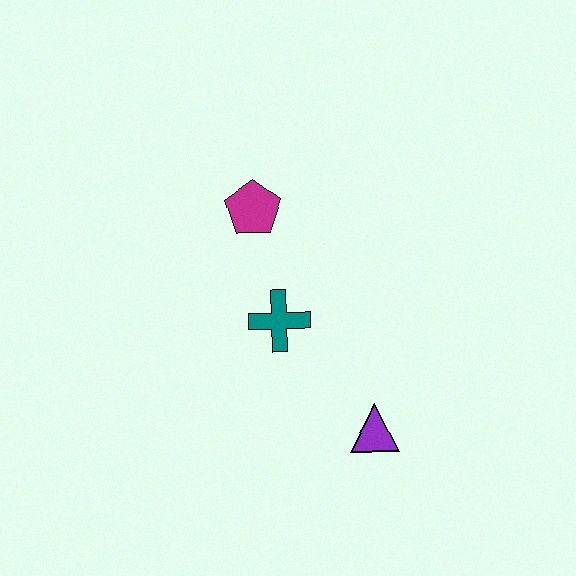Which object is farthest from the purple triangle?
The magenta pentagon is farthest from the purple triangle.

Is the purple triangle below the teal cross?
Yes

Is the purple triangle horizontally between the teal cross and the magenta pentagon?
No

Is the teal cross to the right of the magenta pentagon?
Yes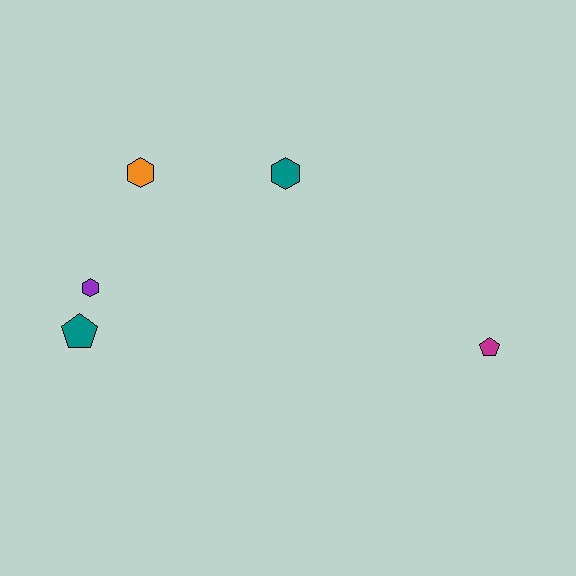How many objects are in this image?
There are 5 objects.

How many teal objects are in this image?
There are 2 teal objects.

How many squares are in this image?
There are no squares.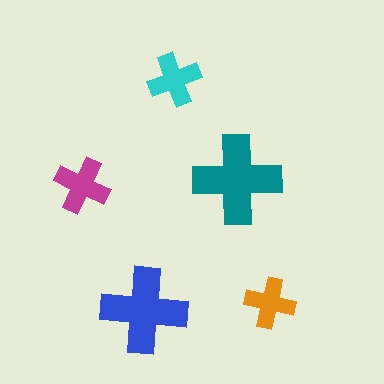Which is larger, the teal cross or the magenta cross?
The teal one.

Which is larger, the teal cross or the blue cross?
The teal one.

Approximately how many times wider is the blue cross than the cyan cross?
About 1.5 times wider.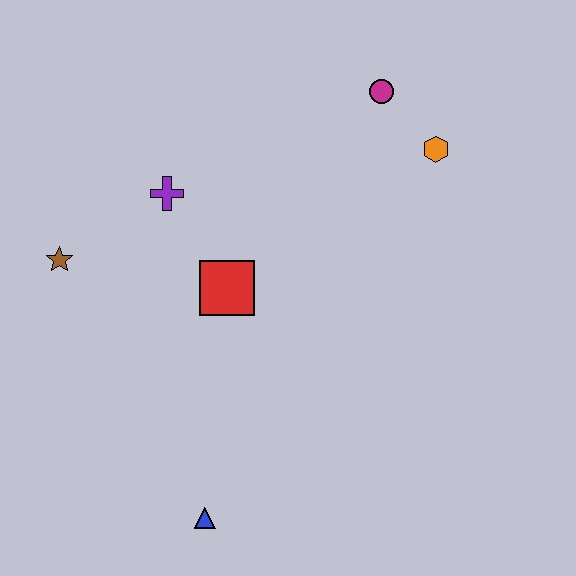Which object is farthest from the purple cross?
The blue triangle is farthest from the purple cross.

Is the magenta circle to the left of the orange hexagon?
Yes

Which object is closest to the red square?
The purple cross is closest to the red square.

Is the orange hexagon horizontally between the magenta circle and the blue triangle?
No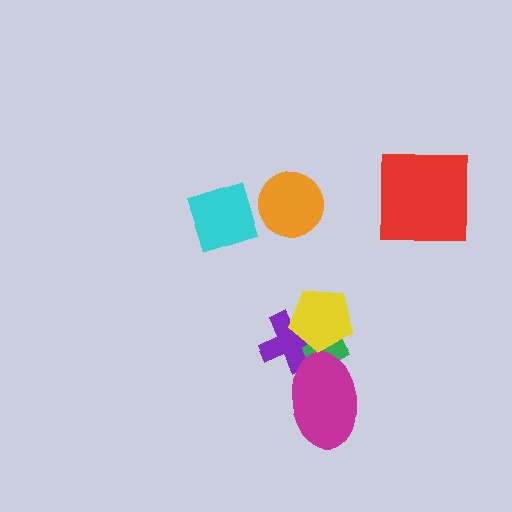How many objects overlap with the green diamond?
3 objects overlap with the green diamond.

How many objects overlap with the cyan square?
0 objects overlap with the cyan square.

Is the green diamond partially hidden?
Yes, it is partially covered by another shape.